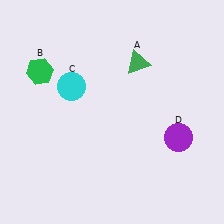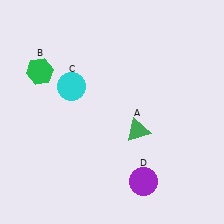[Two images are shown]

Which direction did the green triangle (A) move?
The green triangle (A) moved down.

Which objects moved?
The objects that moved are: the green triangle (A), the purple circle (D).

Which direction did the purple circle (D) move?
The purple circle (D) moved down.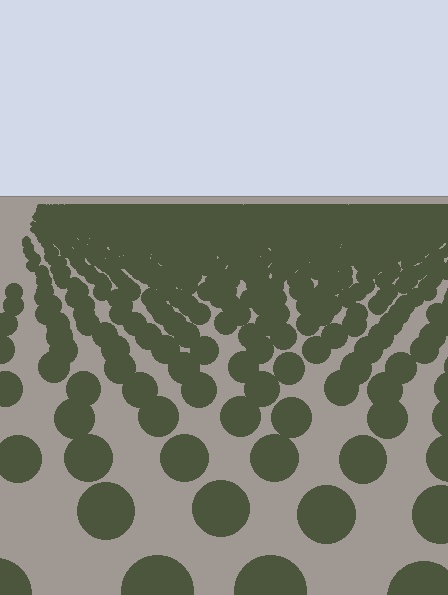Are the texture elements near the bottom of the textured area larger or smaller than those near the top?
Larger. Near the bottom, elements are closer to the viewer and appear at a bigger on-screen size.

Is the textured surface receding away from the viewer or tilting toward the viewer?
The surface is receding away from the viewer. Texture elements get smaller and denser toward the top.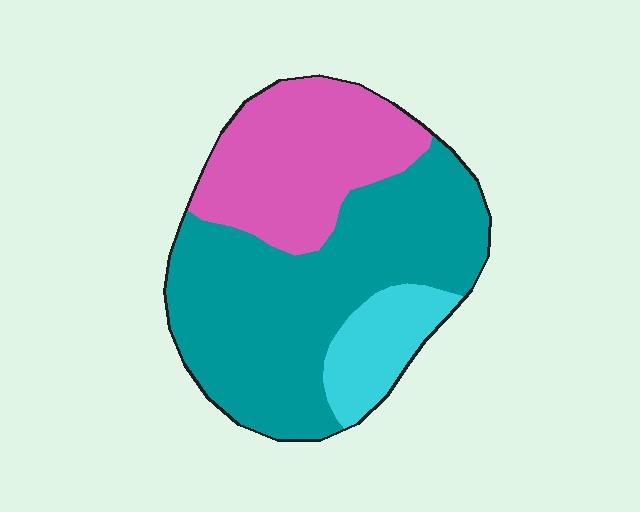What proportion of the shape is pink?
Pink covers around 30% of the shape.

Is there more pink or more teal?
Teal.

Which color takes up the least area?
Cyan, at roughly 15%.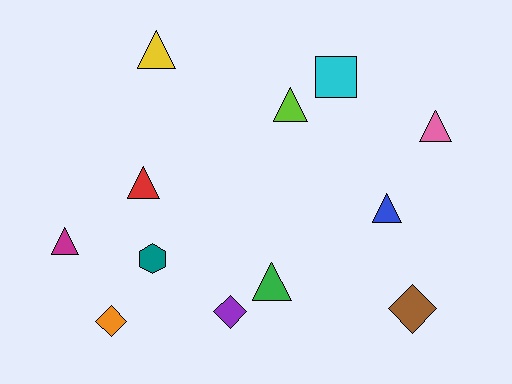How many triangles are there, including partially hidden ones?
There are 7 triangles.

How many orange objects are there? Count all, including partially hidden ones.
There is 1 orange object.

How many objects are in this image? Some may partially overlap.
There are 12 objects.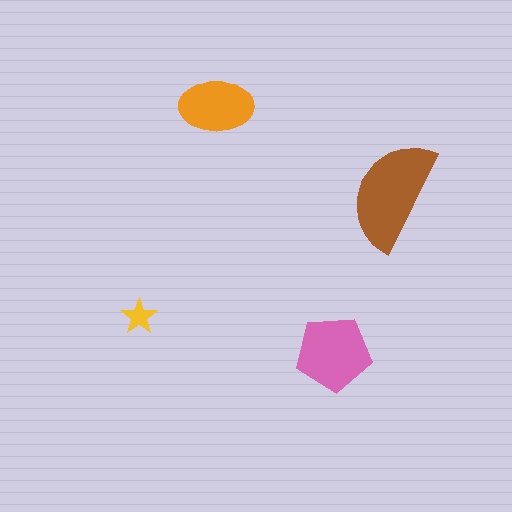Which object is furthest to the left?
The yellow star is leftmost.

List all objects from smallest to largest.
The yellow star, the orange ellipse, the pink pentagon, the brown semicircle.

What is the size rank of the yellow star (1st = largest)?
4th.